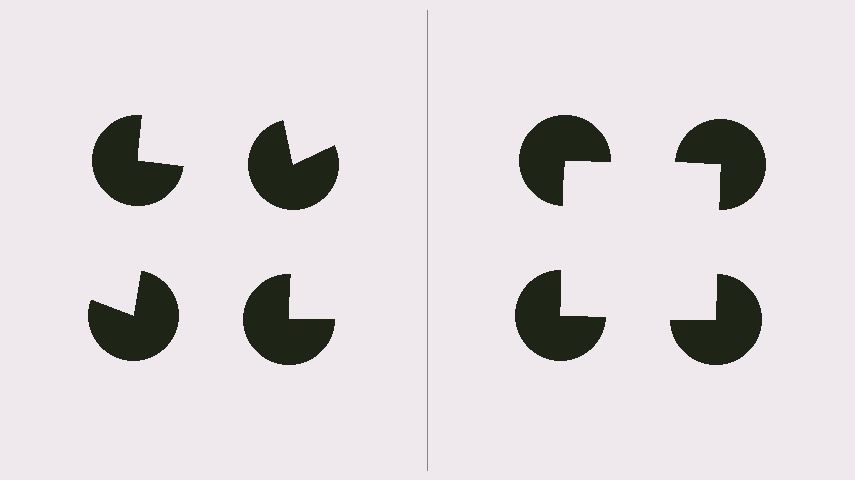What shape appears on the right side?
An illusory square.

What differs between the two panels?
The pac-man discs are positioned identically on both sides; only the wedge orientations differ. On the right they align to a square; on the left they are misaligned.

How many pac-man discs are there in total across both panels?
8 — 4 on each side.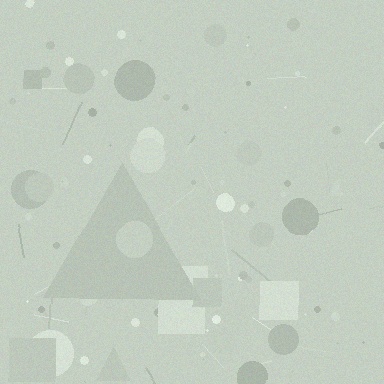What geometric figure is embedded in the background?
A triangle is embedded in the background.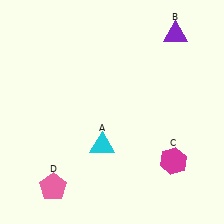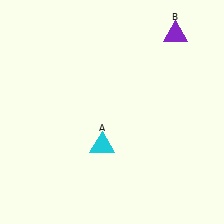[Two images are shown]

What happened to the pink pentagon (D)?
The pink pentagon (D) was removed in Image 2. It was in the bottom-left area of Image 1.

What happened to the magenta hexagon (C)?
The magenta hexagon (C) was removed in Image 2. It was in the bottom-right area of Image 1.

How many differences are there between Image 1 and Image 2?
There are 2 differences between the two images.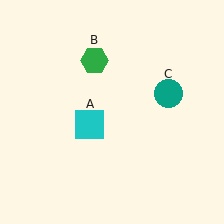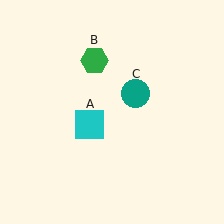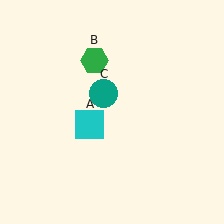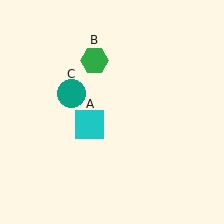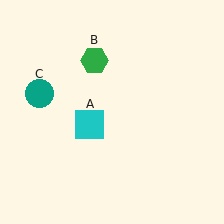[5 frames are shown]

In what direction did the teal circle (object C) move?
The teal circle (object C) moved left.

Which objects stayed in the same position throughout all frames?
Cyan square (object A) and green hexagon (object B) remained stationary.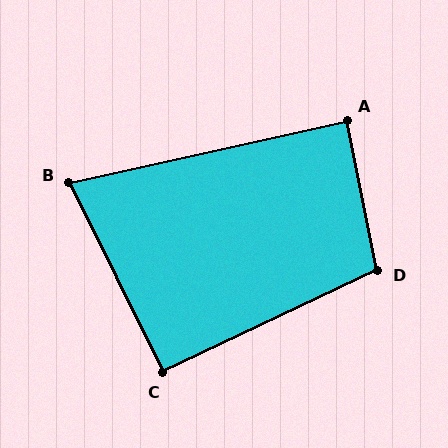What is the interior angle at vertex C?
Approximately 91 degrees (approximately right).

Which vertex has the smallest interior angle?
B, at approximately 76 degrees.